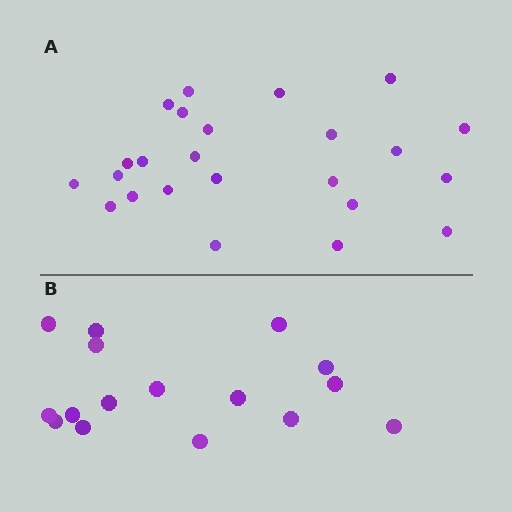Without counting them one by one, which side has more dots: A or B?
Region A (the top region) has more dots.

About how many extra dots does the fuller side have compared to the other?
Region A has roughly 8 or so more dots than region B.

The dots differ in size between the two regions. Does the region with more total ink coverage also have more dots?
No. Region B has more total ink coverage because its dots are larger, but region A actually contains more individual dots. Total area can be misleading — the number of items is what matters here.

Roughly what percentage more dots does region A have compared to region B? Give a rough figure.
About 50% more.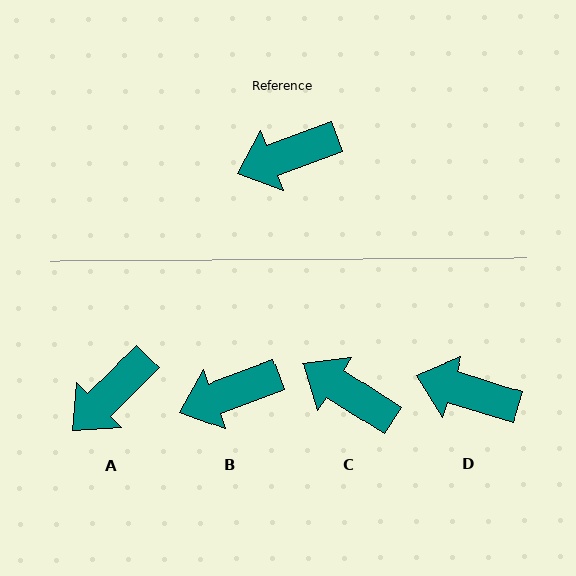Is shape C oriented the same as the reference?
No, it is off by about 53 degrees.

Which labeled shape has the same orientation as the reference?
B.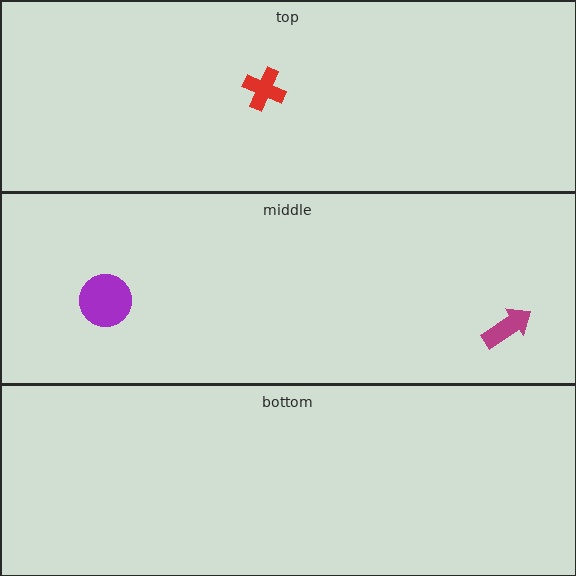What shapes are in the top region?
The red cross.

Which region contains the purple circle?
The middle region.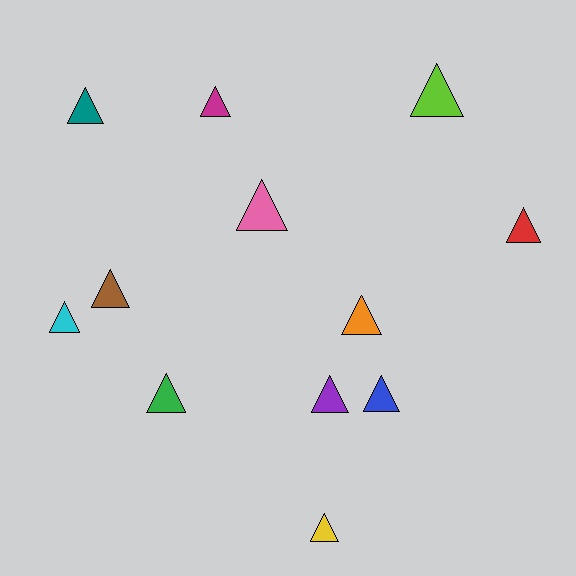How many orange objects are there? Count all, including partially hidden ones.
There is 1 orange object.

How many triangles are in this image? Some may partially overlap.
There are 12 triangles.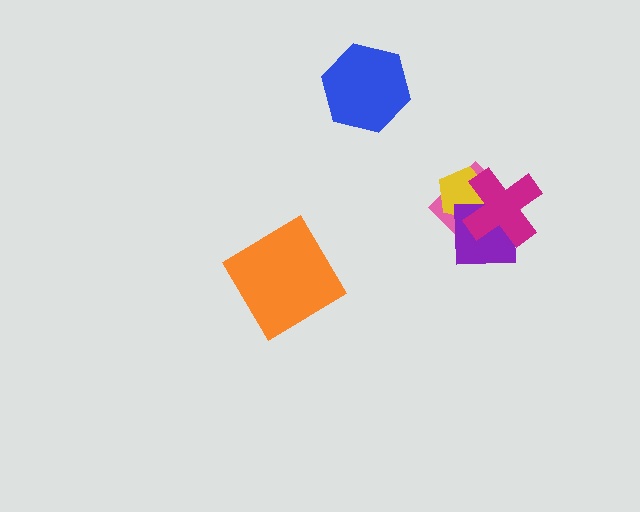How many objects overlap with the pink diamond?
3 objects overlap with the pink diamond.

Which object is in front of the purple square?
The magenta cross is in front of the purple square.